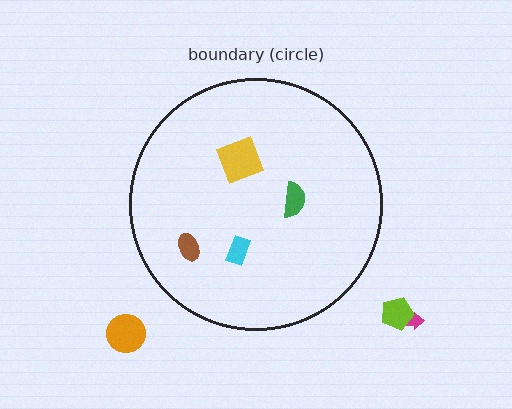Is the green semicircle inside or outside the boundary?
Inside.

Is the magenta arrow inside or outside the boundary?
Outside.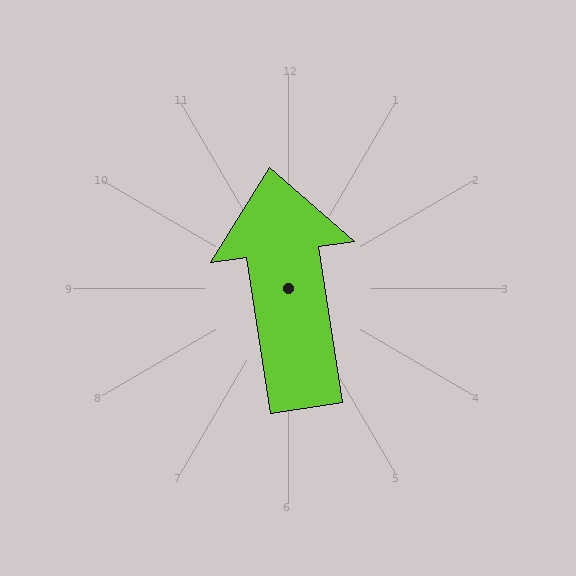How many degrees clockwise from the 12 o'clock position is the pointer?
Approximately 351 degrees.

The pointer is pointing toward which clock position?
Roughly 12 o'clock.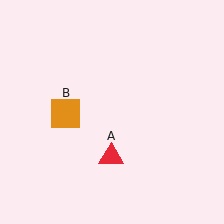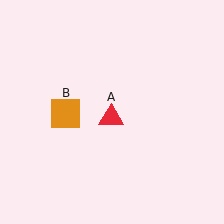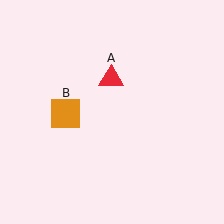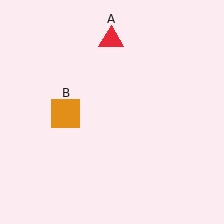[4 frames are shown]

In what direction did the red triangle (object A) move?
The red triangle (object A) moved up.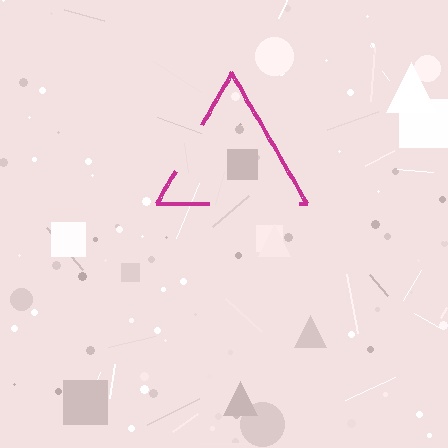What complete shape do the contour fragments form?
The contour fragments form a triangle.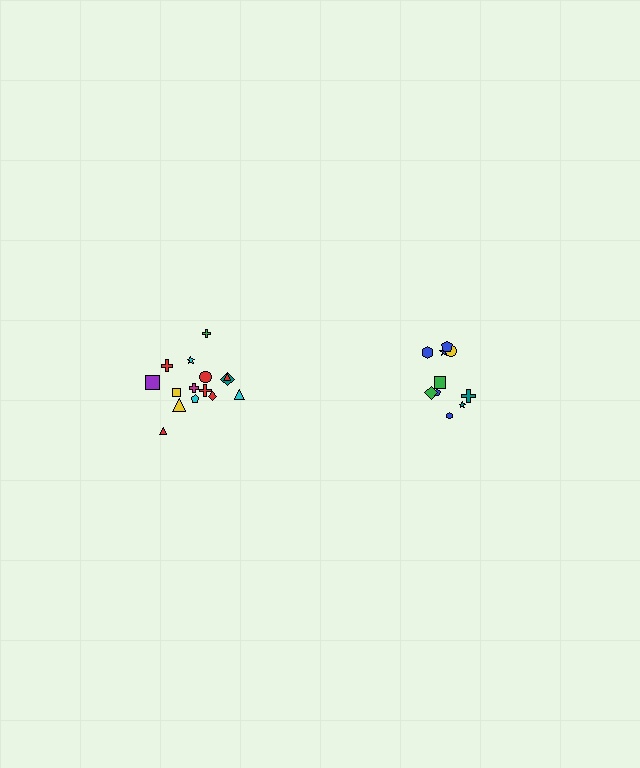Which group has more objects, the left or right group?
The left group.